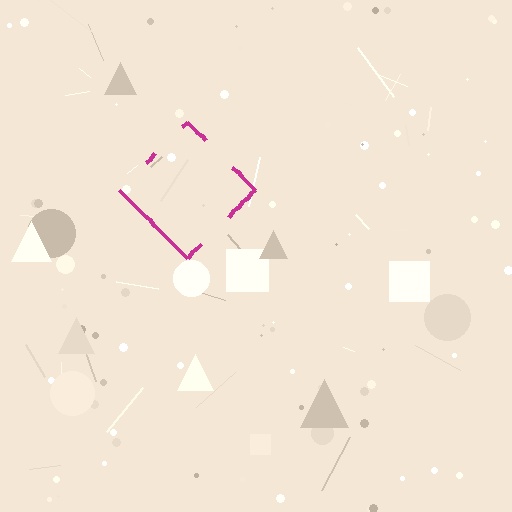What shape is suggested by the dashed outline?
The dashed outline suggests a diamond.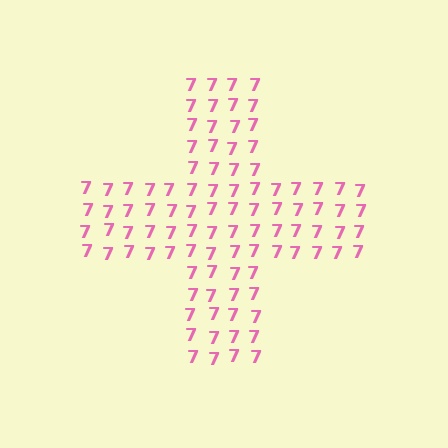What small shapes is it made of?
It is made of small digit 7's.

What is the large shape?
The large shape is a cross.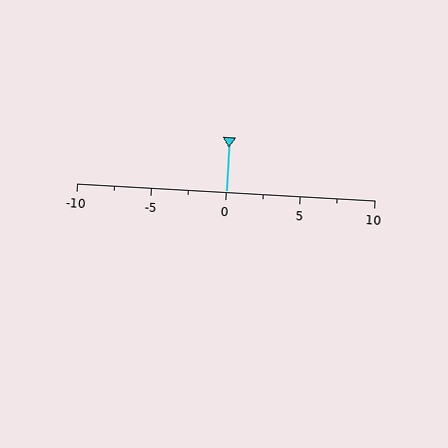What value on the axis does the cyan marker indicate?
The marker indicates approximately 0.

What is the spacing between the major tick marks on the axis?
The major ticks are spaced 5 apart.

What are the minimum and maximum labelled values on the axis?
The axis runs from -10 to 10.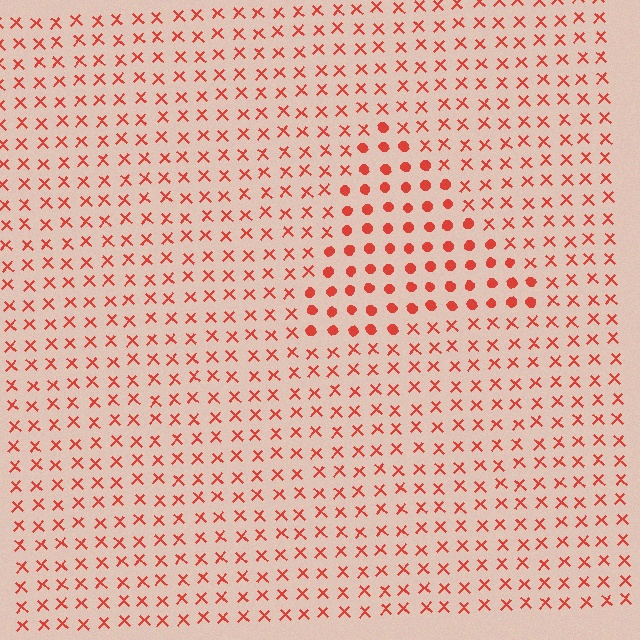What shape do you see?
I see a triangle.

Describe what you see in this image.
The image is filled with small red elements arranged in a uniform grid. A triangle-shaped region contains circles, while the surrounding area contains X marks. The boundary is defined purely by the change in element shape.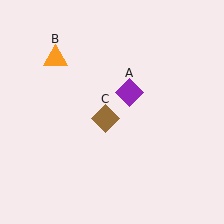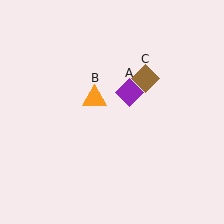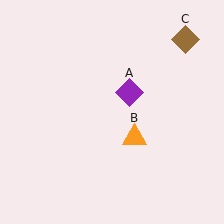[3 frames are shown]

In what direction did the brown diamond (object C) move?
The brown diamond (object C) moved up and to the right.